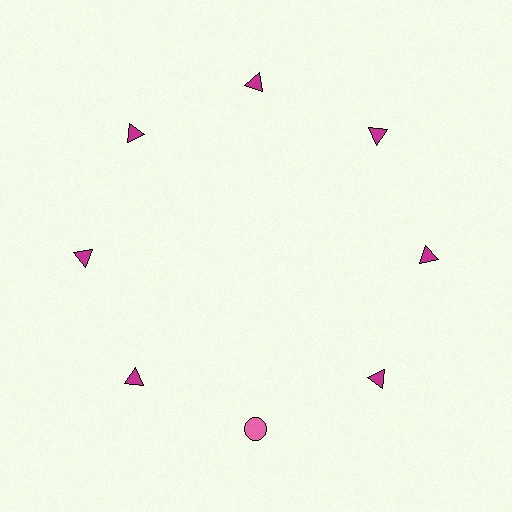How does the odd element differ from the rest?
It differs in both color (pink instead of magenta) and shape (circle instead of triangle).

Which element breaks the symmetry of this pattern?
The pink circle at roughly the 6 o'clock position breaks the symmetry. All other shapes are magenta triangles.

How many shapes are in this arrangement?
There are 8 shapes arranged in a ring pattern.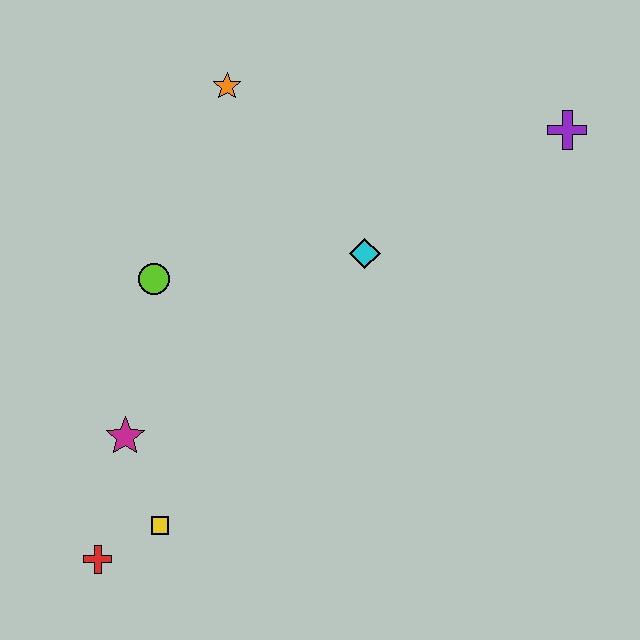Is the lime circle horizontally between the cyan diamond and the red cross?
Yes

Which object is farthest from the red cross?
The purple cross is farthest from the red cross.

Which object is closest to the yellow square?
The red cross is closest to the yellow square.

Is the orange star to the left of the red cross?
No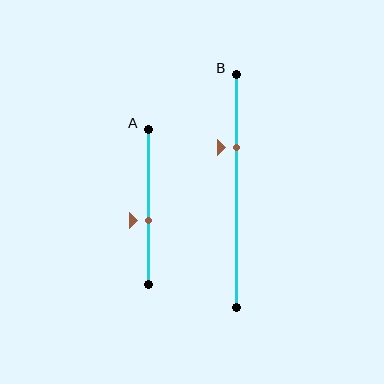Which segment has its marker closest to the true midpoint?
Segment A has its marker closest to the true midpoint.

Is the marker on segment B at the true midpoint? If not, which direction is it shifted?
No, the marker on segment B is shifted upward by about 19% of the segment length.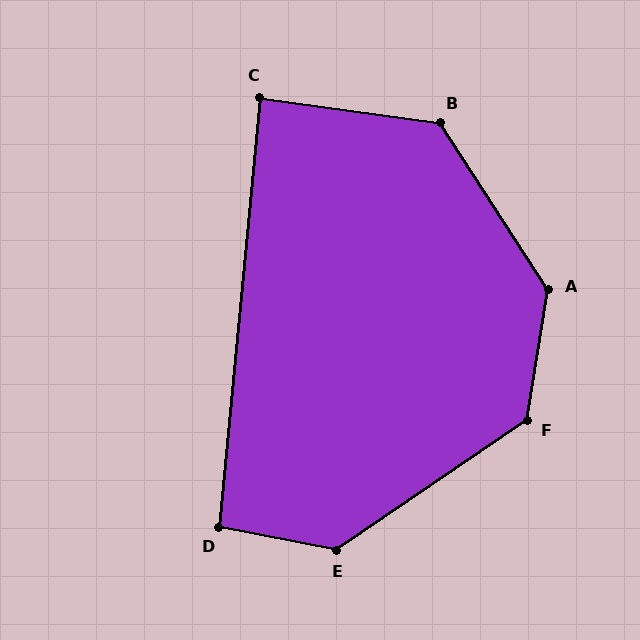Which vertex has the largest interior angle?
A, at approximately 138 degrees.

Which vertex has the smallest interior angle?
C, at approximately 87 degrees.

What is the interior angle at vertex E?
Approximately 135 degrees (obtuse).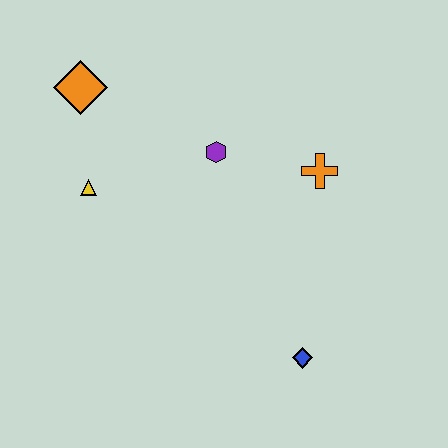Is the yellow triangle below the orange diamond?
Yes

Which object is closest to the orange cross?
The purple hexagon is closest to the orange cross.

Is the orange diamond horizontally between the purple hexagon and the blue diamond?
No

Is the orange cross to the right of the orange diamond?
Yes